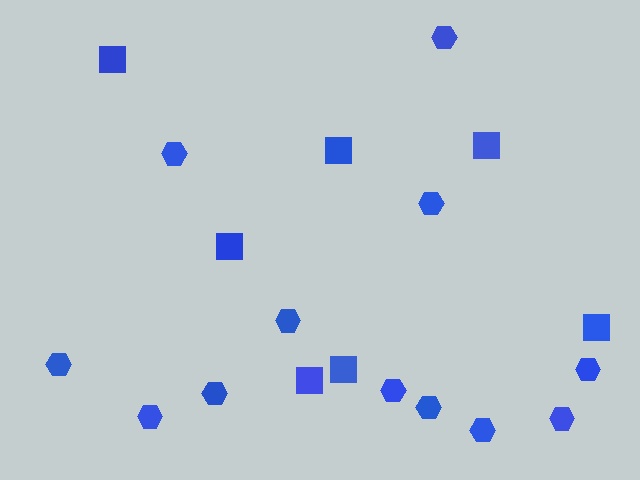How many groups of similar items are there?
There are 2 groups: one group of squares (7) and one group of hexagons (12).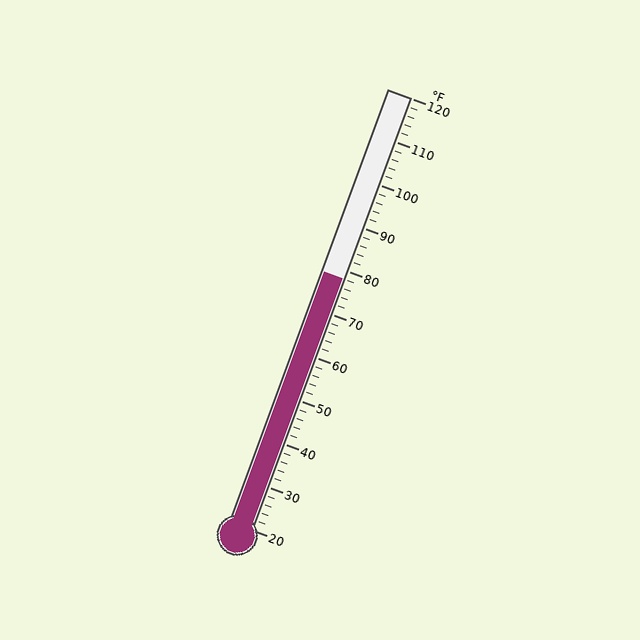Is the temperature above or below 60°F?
The temperature is above 60°F.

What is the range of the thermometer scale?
The thermometer scale ranges from 20°F to 120°F.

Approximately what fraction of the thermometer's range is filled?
The thermometer is filled to approximately 60% of its range.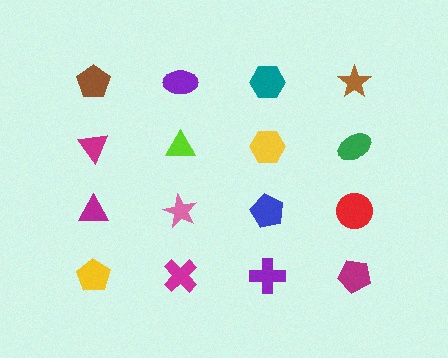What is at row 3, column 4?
A red circle.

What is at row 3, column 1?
A magenta triangle.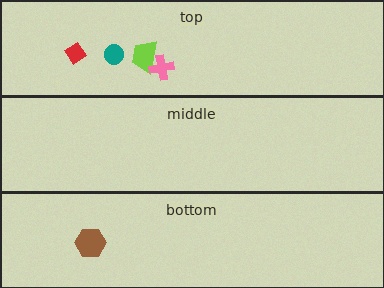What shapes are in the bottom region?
The brown hexagon.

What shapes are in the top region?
The red diamond, the teal circle, the lime trapezoid, the pink cross.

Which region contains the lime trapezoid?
The top region.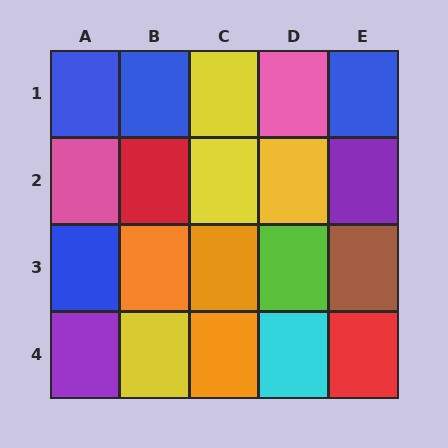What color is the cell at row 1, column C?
Yellow.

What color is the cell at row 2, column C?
Yellow.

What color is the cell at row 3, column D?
Lime.